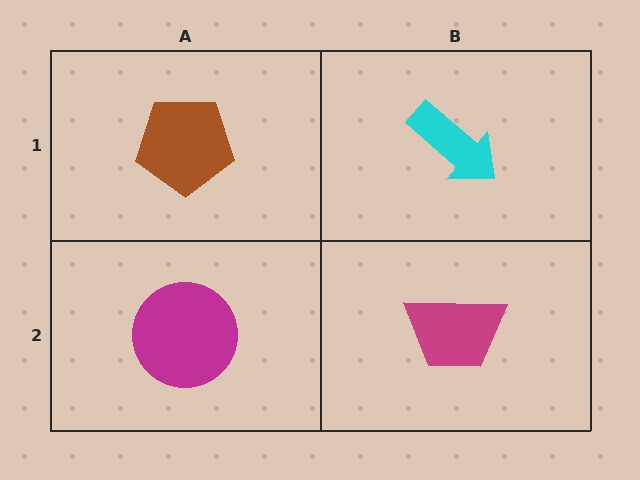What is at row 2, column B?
A magenta trapezoid.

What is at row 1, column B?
A cyan arrow.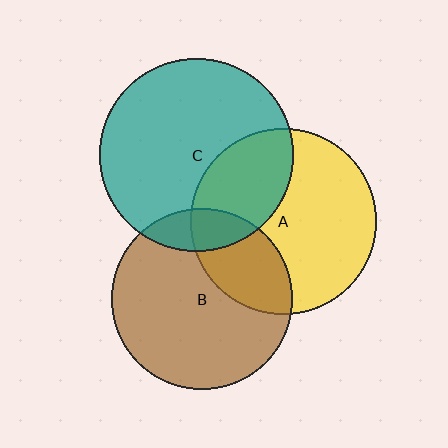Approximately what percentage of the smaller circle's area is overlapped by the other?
Approximately 35%.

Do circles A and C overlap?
Yes.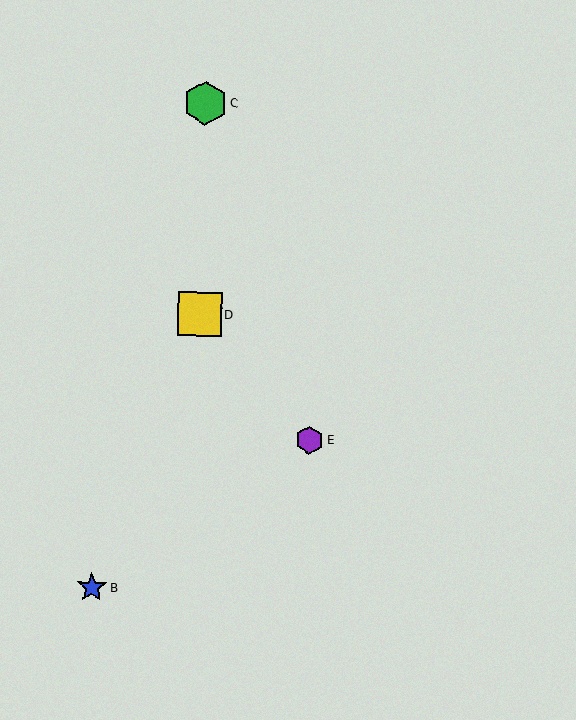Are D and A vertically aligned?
Yes, both are at x≈199.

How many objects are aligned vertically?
3 objects (A, C, D) are aligned vertically.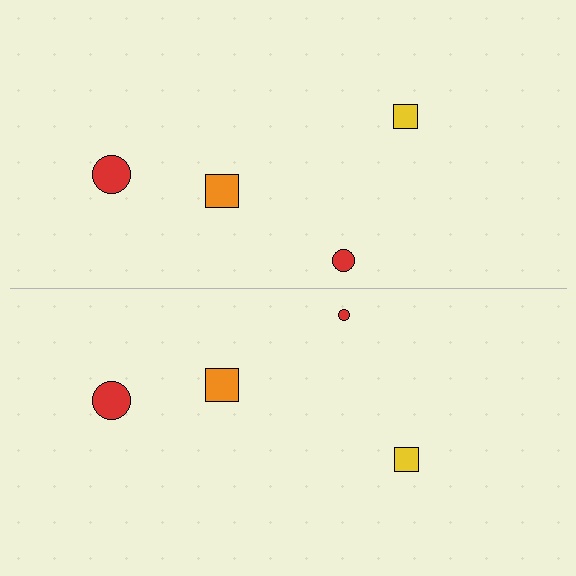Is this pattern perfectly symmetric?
No, the pattern is not perfectly symmetric. The red circle on the bottom side has a different size than its mirror counterpart.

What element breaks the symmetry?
The red circle on the bottom side has a different size than its mirror counterpart.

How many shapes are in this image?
There are 8 shapes in this image.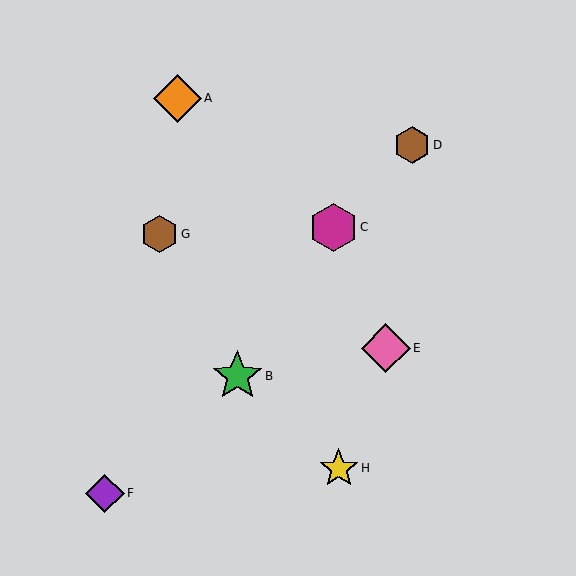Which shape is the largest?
The green star (labeled B) is the largest.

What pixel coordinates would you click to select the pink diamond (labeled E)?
Click at (386, 348) to select the pink diamond E.